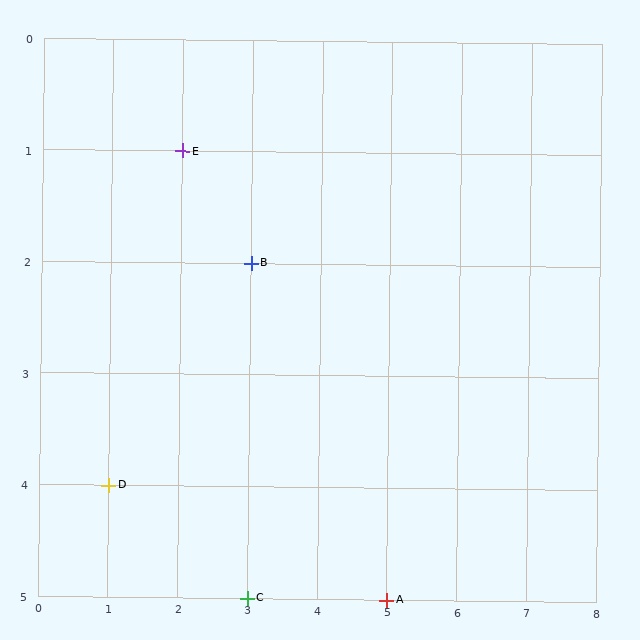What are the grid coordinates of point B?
Point B is at grid coordinates (3, 2).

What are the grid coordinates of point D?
Point D is at grid coordinates (1, 4).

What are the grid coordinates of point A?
Point A is at grid coordinates (5, 5).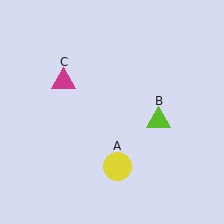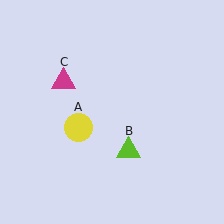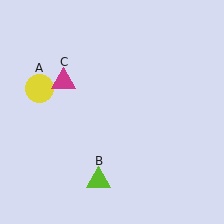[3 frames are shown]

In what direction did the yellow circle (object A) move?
The yellow circle (object A) moved up and to the left.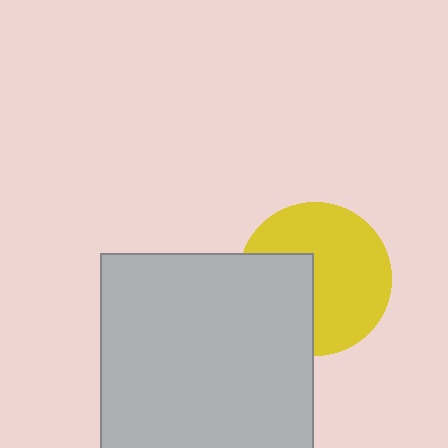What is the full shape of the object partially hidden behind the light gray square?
The partially hidden object is a yellow circle.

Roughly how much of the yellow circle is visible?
Most of it is visible (roughly 65%).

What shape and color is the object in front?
The object in front is a light gray square.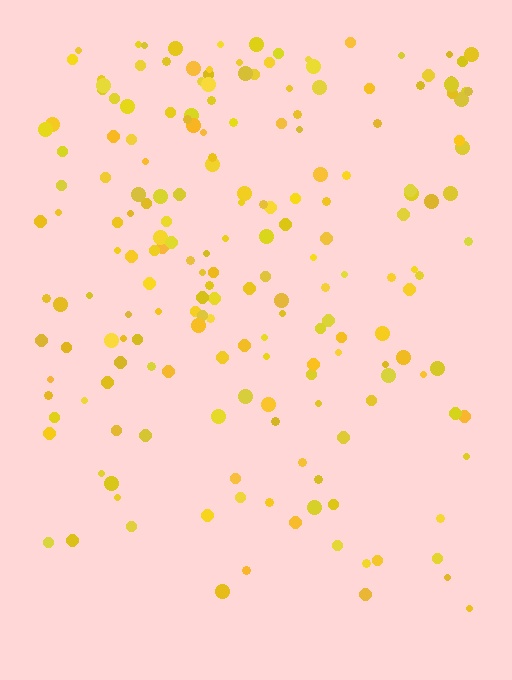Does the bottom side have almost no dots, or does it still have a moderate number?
Still a moderate number, just noticeably fewer than the top.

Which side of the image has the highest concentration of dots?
The top.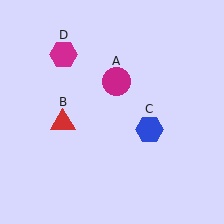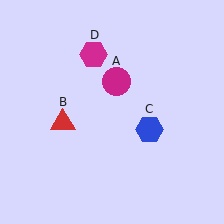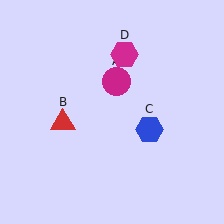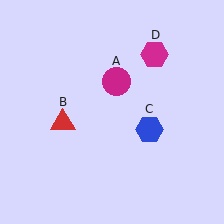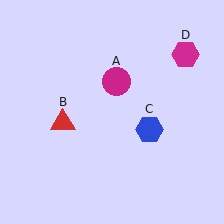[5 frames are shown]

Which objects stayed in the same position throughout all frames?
Magenta circle (object A) and red triangle (object B) and blue hexagon (object C) remained stationary.